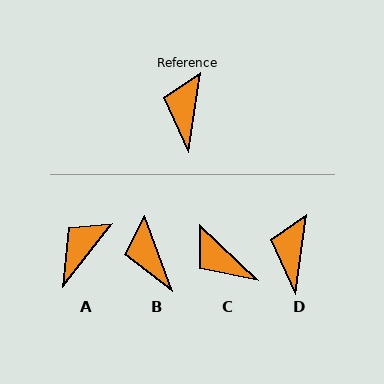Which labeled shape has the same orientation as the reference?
D.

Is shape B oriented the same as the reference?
No, it is off by about 29 degrees.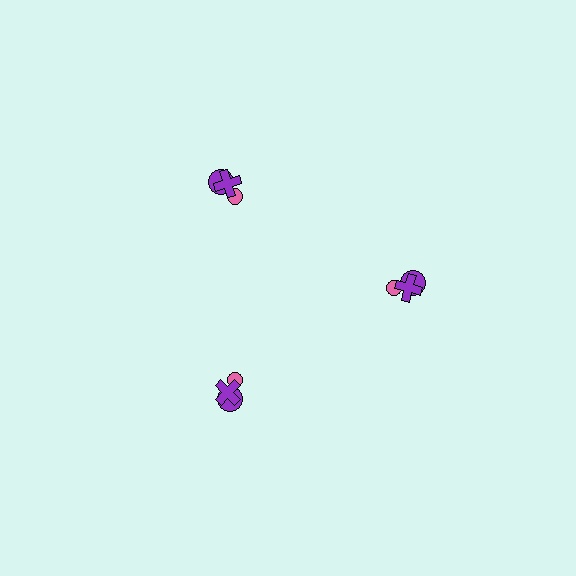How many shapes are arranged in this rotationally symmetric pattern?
There are 9 shapes, arranged in 3 groups of 3.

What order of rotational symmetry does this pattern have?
This pattern has 3-fold rotational symmetry.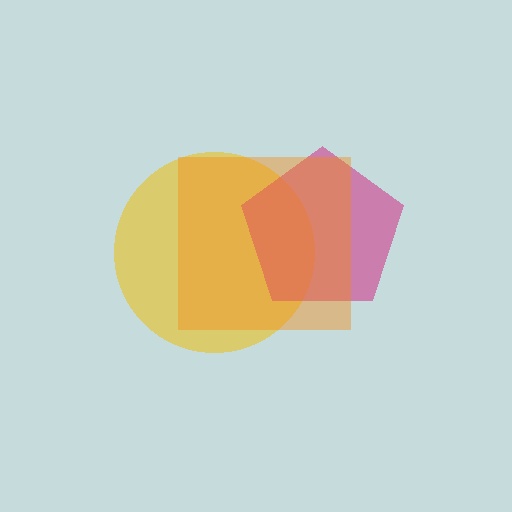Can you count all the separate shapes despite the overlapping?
Yes, there are 3 separate shapes.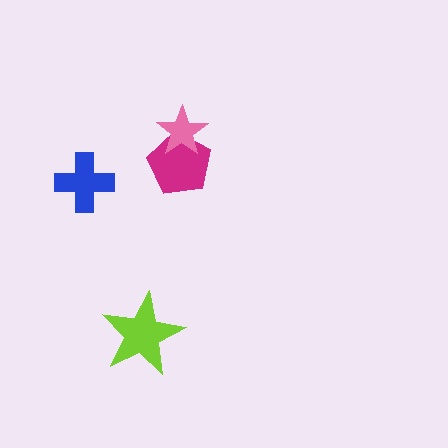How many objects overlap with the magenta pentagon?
1 object overlaps with the magenta pentagon.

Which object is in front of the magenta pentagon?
The pink star is in front of the magenta pentagon.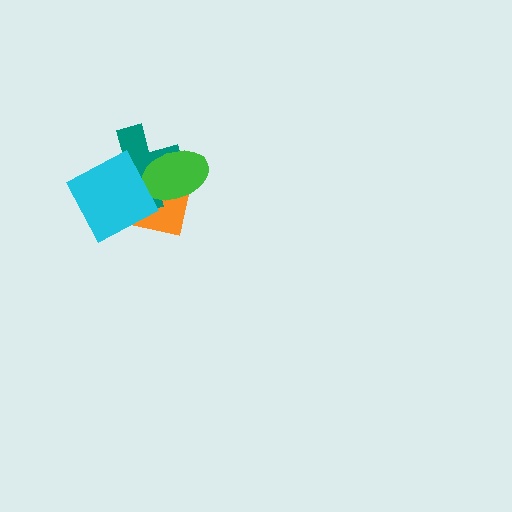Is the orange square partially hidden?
Yes, it is partially covered by another shape.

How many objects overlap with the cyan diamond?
3 objects overlap with the cyan diamond.